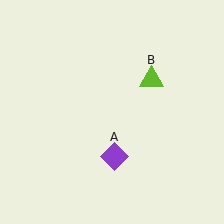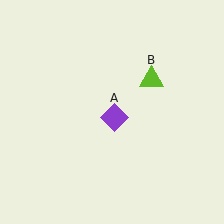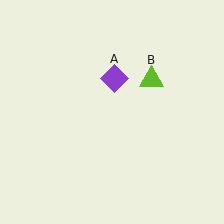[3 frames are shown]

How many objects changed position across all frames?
1 object changed position: purple diamond (object A).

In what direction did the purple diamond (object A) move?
The purple diamond (object A) moved up.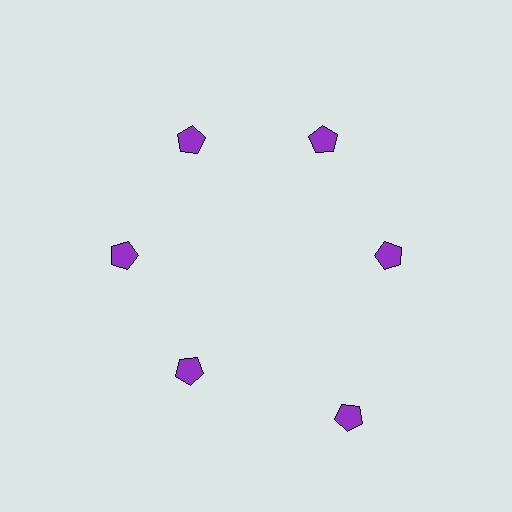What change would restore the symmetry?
The symmetry would be restored by moving it inward, back onto the ring so that all 6 pentagons sit at equal angles and equal distance from the center.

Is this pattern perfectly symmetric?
No. The 6 purple pentagons are arranged in a ring, but one element near the 5 o'clock position is pushed outward from the center, breaking the 6-fold rotational symmetry.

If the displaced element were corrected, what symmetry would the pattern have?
It would have 6-fold rotational symmetry — the pattern would map onto itself every 60 degrees.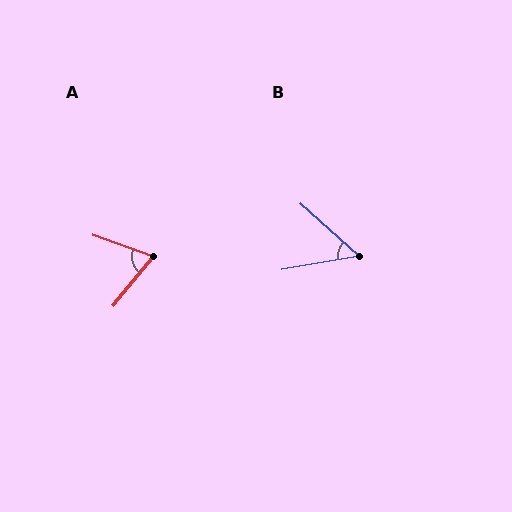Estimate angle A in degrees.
Approximately 70 degrees.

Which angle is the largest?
A, at approximately 70 degrees.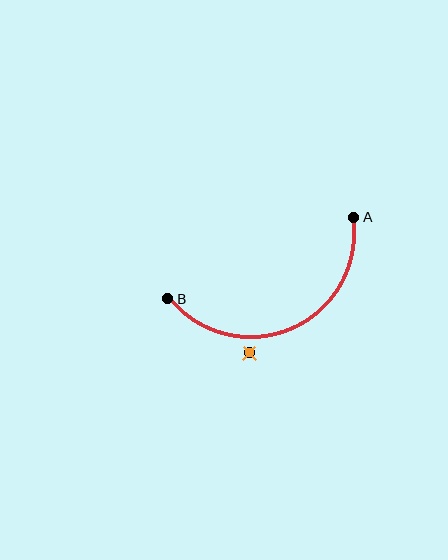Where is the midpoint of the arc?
The arc midpoint is the point on the curve farthest from the straight line joining A and B. It sits below that line.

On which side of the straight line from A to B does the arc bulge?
The arc bulges below the straight line connecting A and B.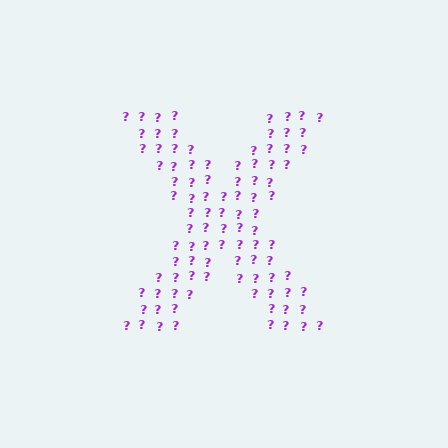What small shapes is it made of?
It is made of small question marks.